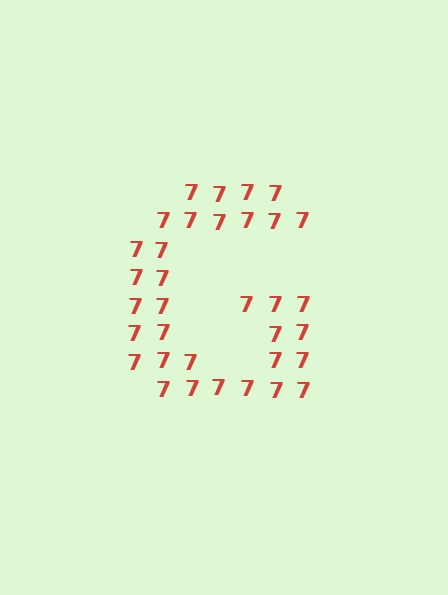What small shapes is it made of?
It is made of small digit 7's.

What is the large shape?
The large shape is the letter G.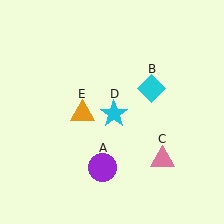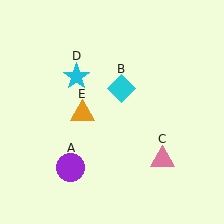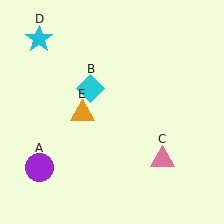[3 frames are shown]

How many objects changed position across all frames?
3 objects changed position: purple circle (object A), cyan diamond (object B), cyan star (object D).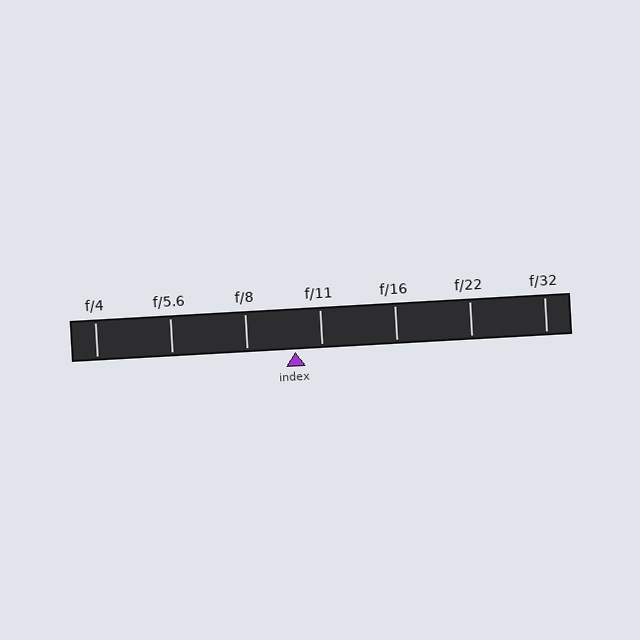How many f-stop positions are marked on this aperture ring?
There are 7 f-stop positions marked.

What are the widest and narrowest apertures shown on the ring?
The widest aperture shown is f/4 and the narrowest is f/32.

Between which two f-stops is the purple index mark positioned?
The index mark is between f/8 and f/11.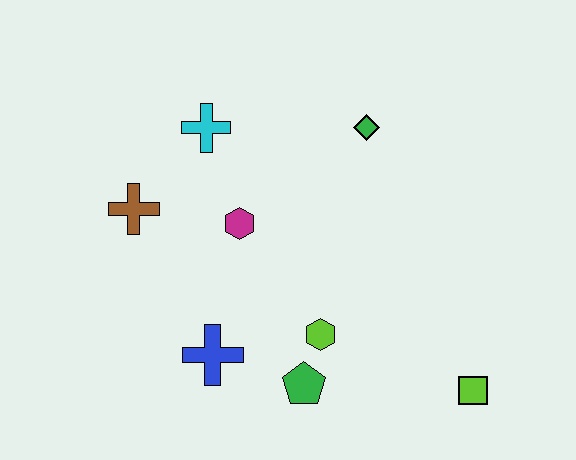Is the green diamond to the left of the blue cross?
No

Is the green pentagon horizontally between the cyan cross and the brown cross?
No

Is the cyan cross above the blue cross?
Yes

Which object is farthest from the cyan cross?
The lime square is farthest from the cyan cross.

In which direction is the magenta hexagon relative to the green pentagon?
The magenta hexagon is above the green pentagon.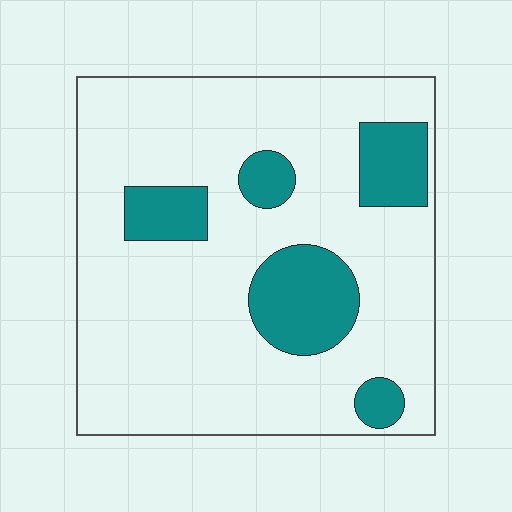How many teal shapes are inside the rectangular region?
5.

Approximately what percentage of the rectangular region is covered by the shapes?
Approximately 20%.